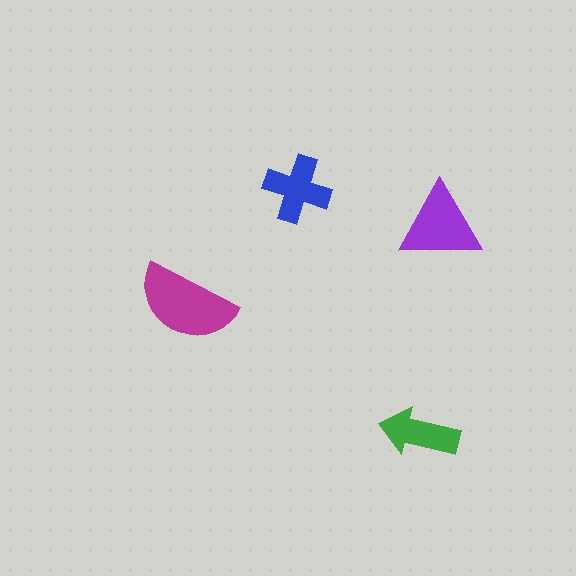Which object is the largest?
The magenta semicircle.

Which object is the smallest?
The green arrow.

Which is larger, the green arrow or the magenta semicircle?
The magenta semicircle.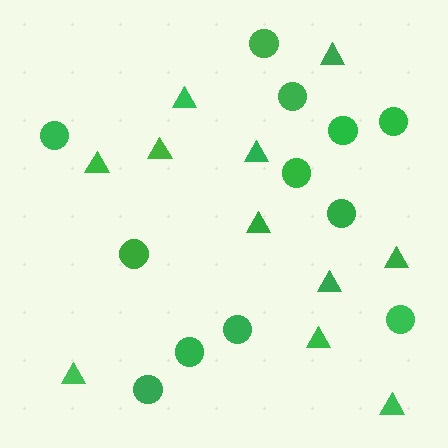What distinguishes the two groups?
There are 2 groups: one group of triangles (11) and one group of circles (12).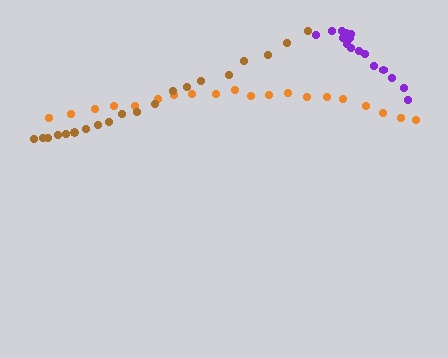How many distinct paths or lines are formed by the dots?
There are 3 distinct paths.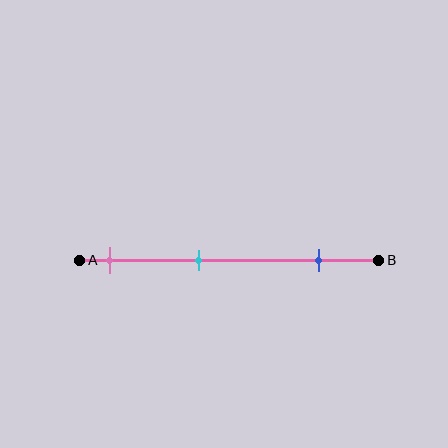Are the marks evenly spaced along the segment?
Yes, the marks are approximately evenly spaced.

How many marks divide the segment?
There are 3 marks dividing the segment.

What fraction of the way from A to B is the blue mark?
The blue mark is approximately 80% (0.8) of the way from A to B.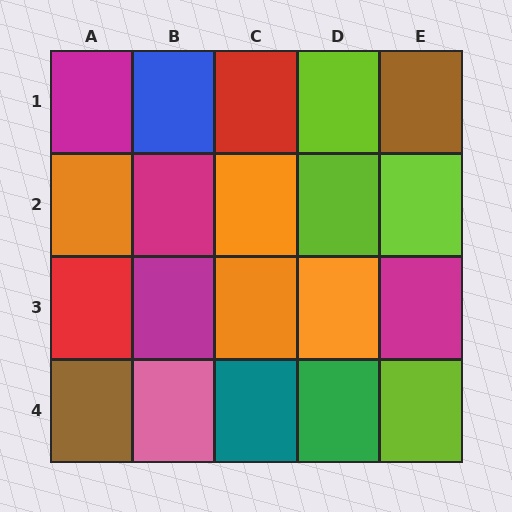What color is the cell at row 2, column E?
Lime.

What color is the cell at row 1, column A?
Magenta.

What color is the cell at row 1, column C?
Red.